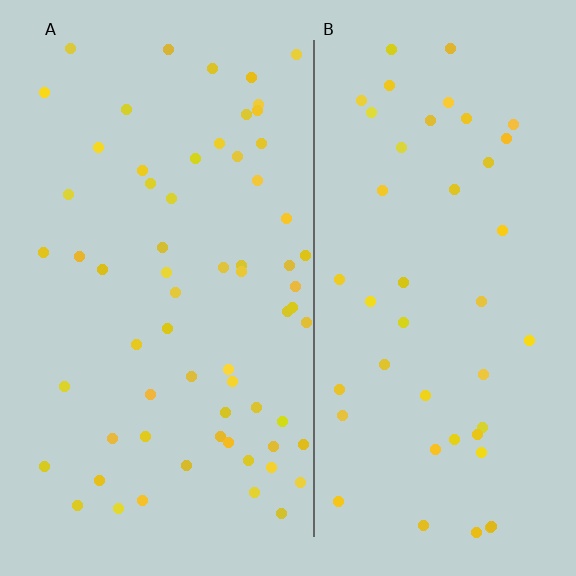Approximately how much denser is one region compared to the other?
Approximately 1.4× — region A over region B.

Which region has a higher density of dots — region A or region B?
A (the left).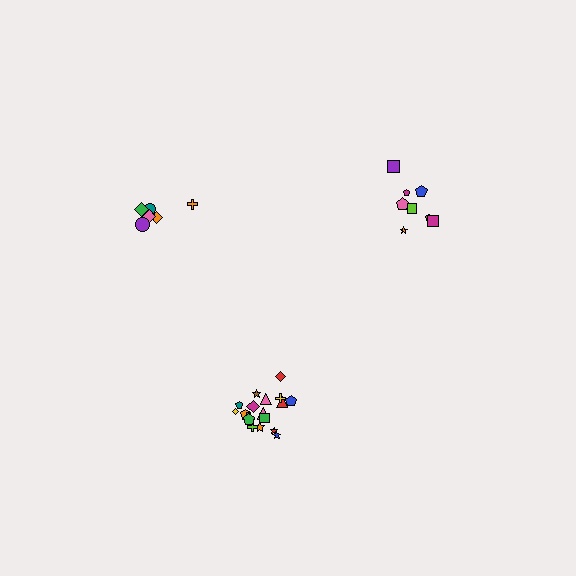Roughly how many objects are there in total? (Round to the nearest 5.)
Roughly 30 objects in total.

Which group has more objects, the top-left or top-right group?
The top-right group.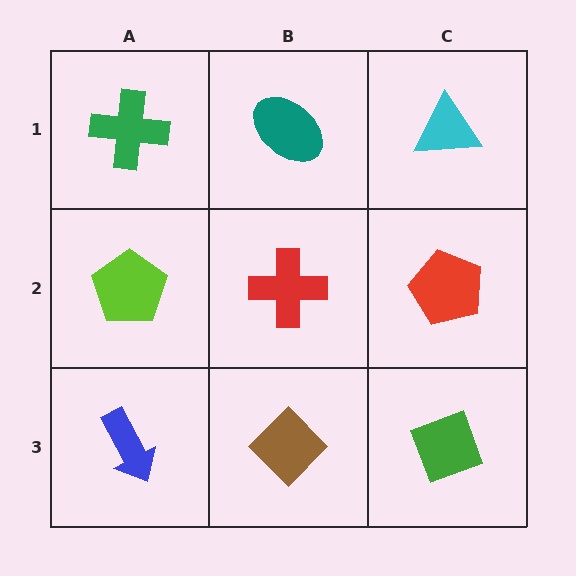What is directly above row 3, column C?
A red pentagon.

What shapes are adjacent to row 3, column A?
A lime pentagon (row 2, column A), a brown diamond (row 3, column B).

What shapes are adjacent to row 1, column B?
A red cross (row 2, column B), a green cross (row 1, column A), a cyan triangle (row 1, column C).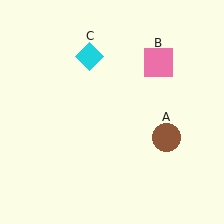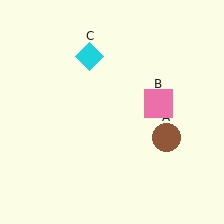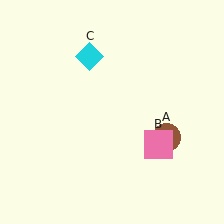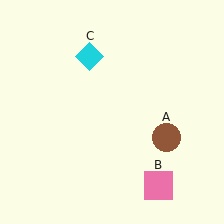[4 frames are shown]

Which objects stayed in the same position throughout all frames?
Brown circle (object A) and cyan diamond (object C) remained stationary.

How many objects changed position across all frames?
1 object changed position: pink square (object B).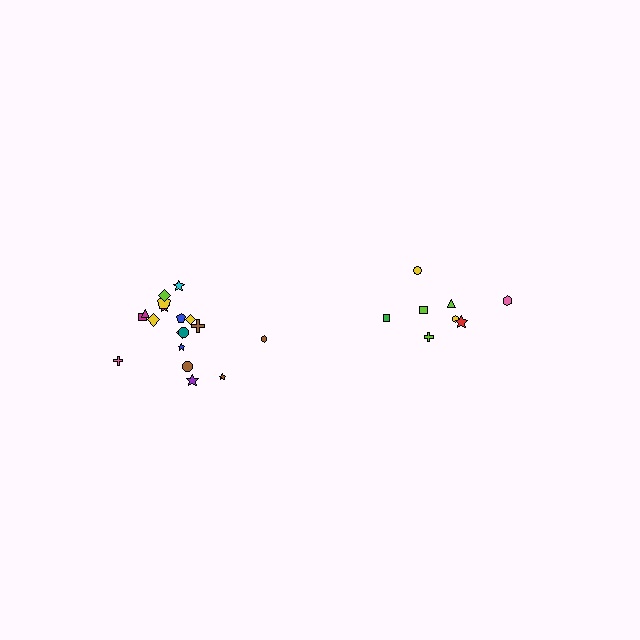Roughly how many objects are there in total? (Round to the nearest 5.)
Roughly 25 objects in total.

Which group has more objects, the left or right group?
The left group.